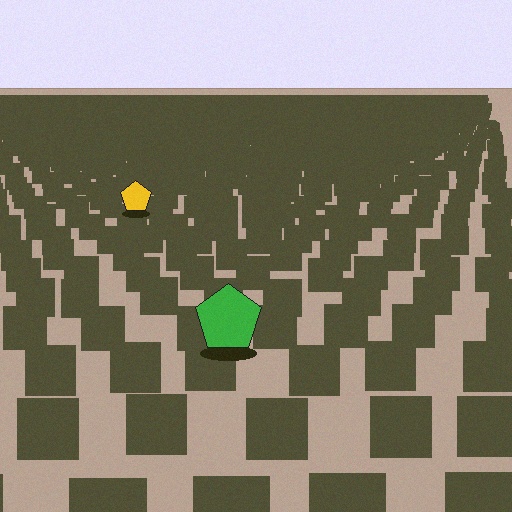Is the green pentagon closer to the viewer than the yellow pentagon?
Yes. The green pentagon is closer — you can tell from the texture gradient: the ground texture is coarser near it.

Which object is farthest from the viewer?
The yellow pentagon is farthest from the viewer. It appears smaller and the ground texture around it is denser.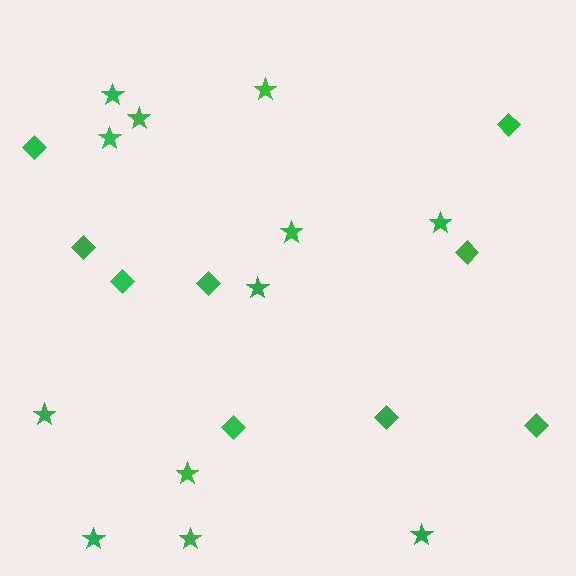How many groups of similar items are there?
There are 2 groups: one group of stars (12) and one group of diamonds (9).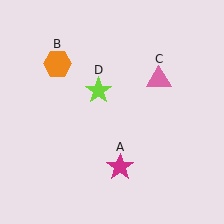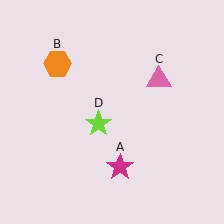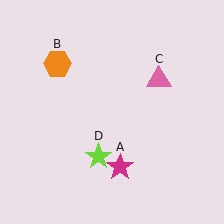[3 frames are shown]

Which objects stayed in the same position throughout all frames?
Magenta star (object A) and orange hexagon (object B) and pink triangle (object C) remained stationary.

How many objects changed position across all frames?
1 object changed position: lime star (object D).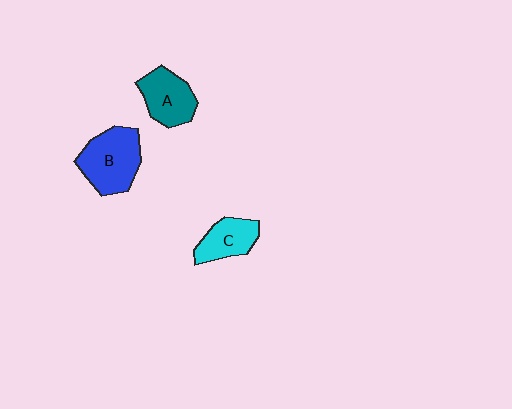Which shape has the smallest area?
Shape C (cyan).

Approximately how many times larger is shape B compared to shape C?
Approximately 1.5 times.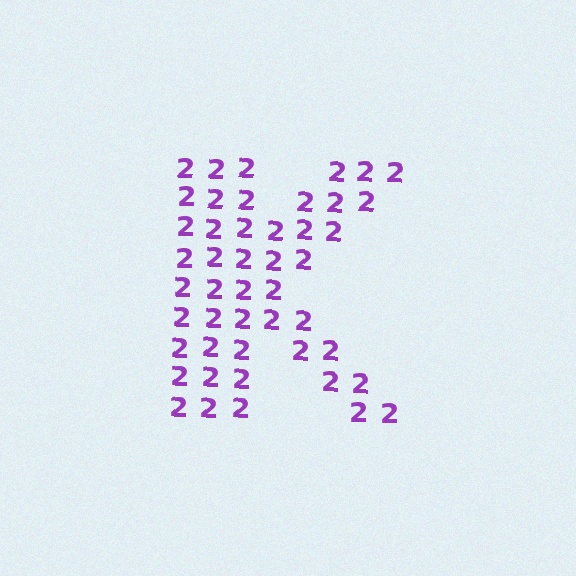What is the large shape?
The large shape is the letter K.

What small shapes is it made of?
It is made of small digit 2's.